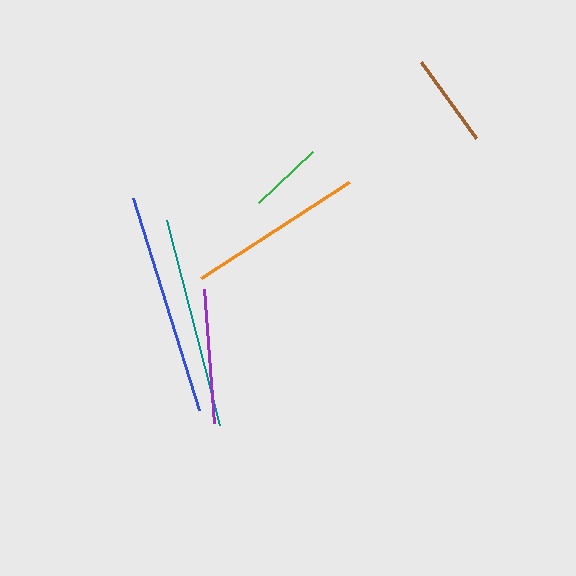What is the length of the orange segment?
The orange segment is approximately 176 pixels long.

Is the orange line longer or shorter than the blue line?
The blue line is longer than the orange line.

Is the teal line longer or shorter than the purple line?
The teal line is longer than the purple line.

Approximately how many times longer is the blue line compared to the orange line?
The blue line is approximately 1.3 times the length of the orange line.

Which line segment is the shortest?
The green line is the shortest at approximately 75 pixels.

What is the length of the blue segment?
The blue segment is approximately 222 pixels long.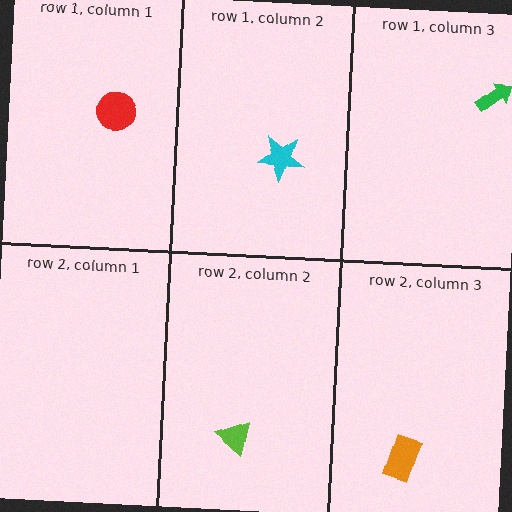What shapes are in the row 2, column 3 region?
The orange rectangle.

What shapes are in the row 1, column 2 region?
The cyan star.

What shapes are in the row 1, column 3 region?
The green arrow.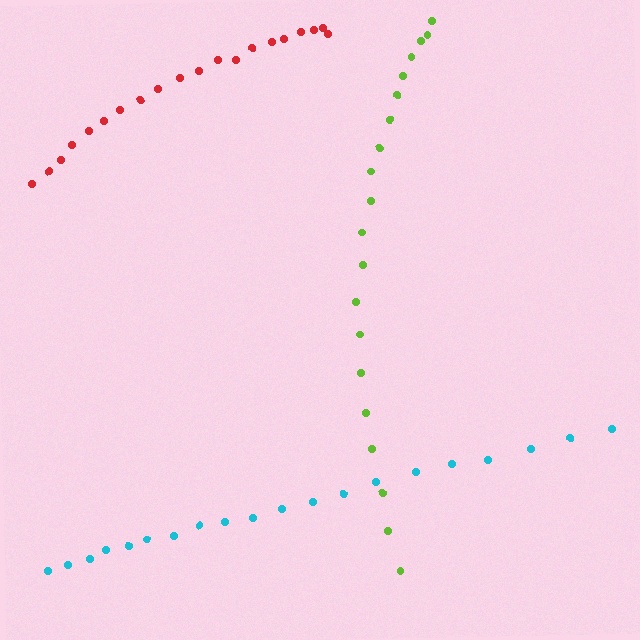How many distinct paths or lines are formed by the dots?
There are 3 distinct paths.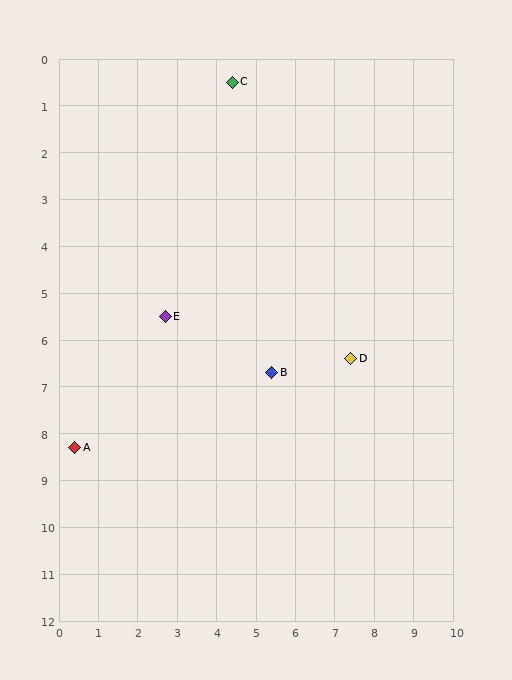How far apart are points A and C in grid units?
Points A and C are about 8.8 grid units apart.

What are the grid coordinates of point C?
Point C is at approximately (4.4, 0.5).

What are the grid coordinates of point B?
Point B is at approximately (5.4, 6.7).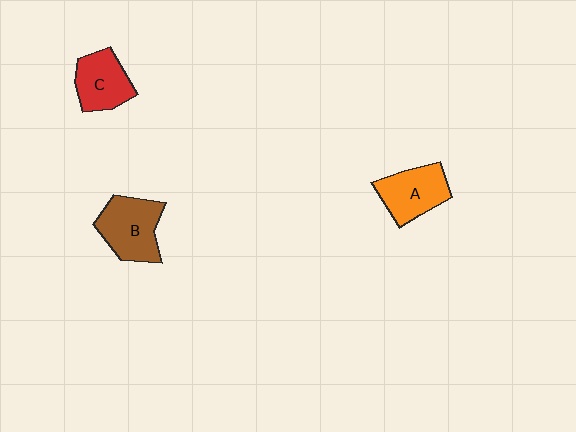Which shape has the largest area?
Shape B (brown).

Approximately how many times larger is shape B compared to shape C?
Approximately 1.2 times.